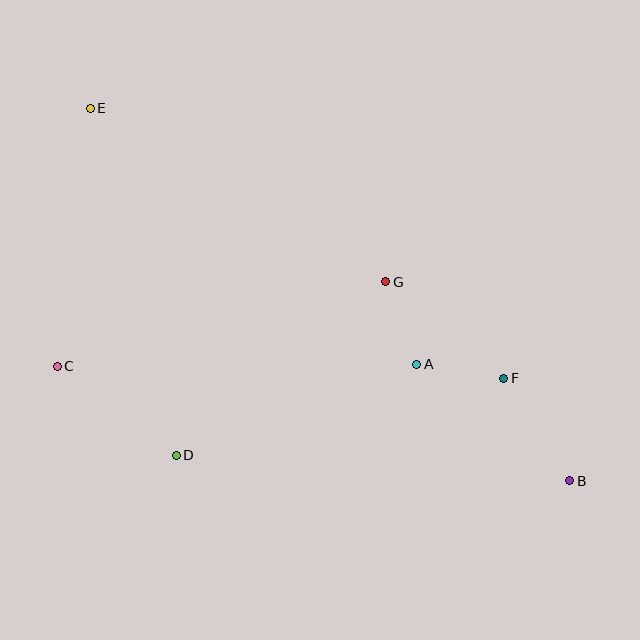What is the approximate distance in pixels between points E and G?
The distance between E and G is approximately 343 pixels.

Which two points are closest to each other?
Points A and G are closest to each other.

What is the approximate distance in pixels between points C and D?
The distance between C and D is approximately 148 pixels.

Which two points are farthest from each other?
Points B and E are farthest from each other.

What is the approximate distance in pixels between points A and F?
The distance between A and F is approximately 88 pixels.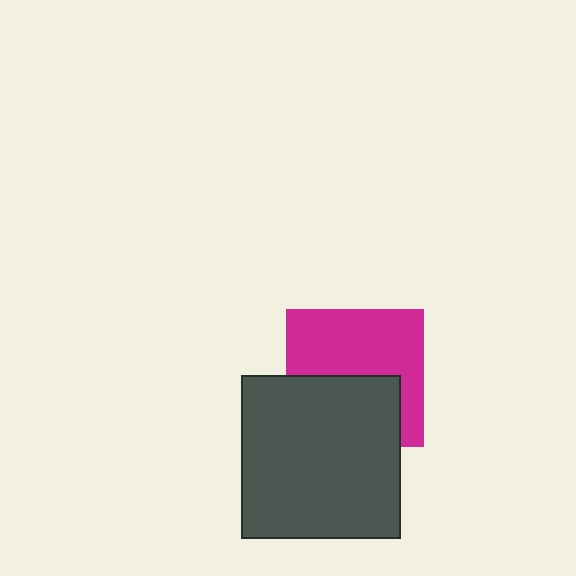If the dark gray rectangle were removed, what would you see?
You would see the complete magenta square.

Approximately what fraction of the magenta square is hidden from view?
Roughly 44% of the magenta square is hidden behind the dark gray rectangle.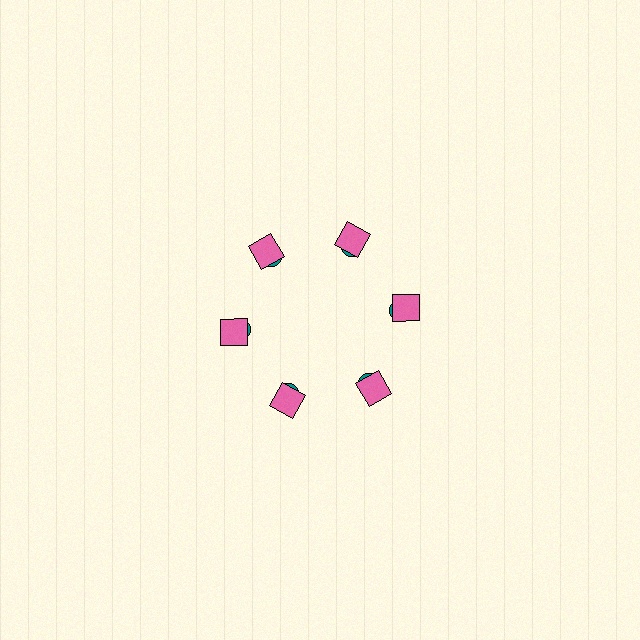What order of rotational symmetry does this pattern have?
This pattern has 6-fold rotational symmetry.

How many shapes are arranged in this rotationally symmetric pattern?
There are 12 shapes, arranged in 6 groups of 2.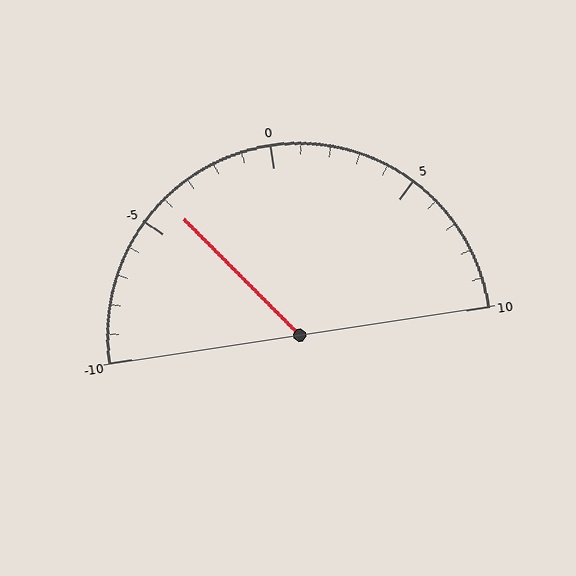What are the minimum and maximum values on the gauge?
The gauge ranges from -10 to 10.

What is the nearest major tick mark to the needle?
The nearest major tick mark is -5.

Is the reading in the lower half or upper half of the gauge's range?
The reading is in the lower half of the range (-10 to 10).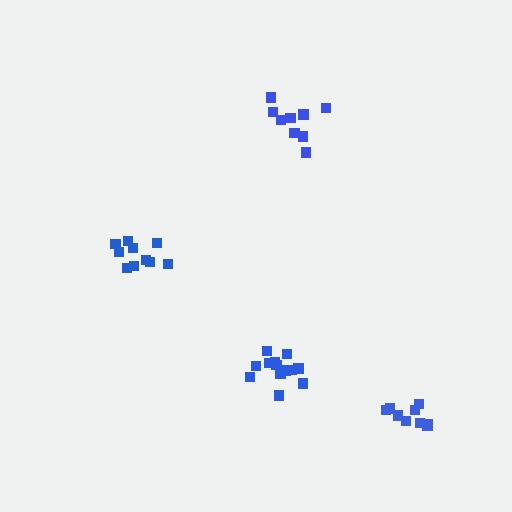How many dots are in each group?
Group 1: 10 dots, Group 2: 13 dots, Group 3: 9 dots, Group 4: 9 dots (41 total).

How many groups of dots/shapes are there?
There are 4 groups.